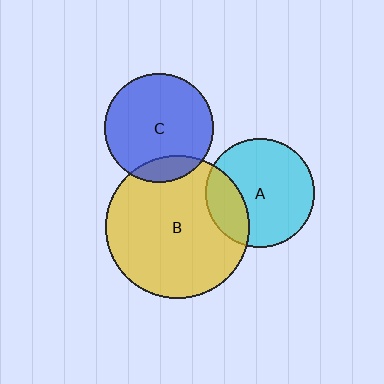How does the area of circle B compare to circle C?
Approximately 1.7 times.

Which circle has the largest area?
Circle B (yellow).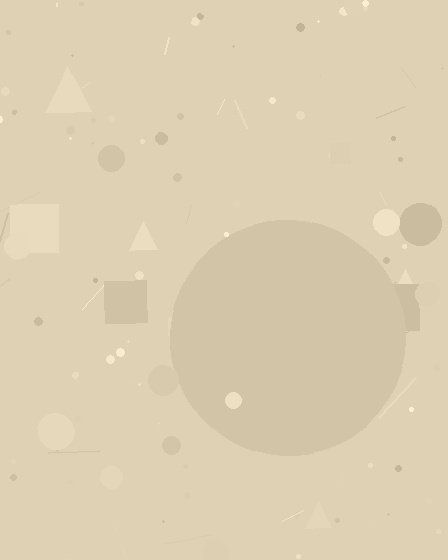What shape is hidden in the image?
A circle is hidden in the image.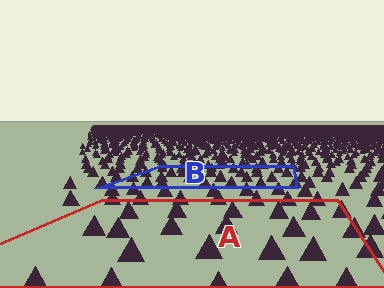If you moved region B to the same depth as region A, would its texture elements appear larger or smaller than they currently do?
They would appear larger. At a closer depth, the same texture elements are projected at a bigger on-screen size.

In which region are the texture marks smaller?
The texture marks are smaller in region B, because it is farther away.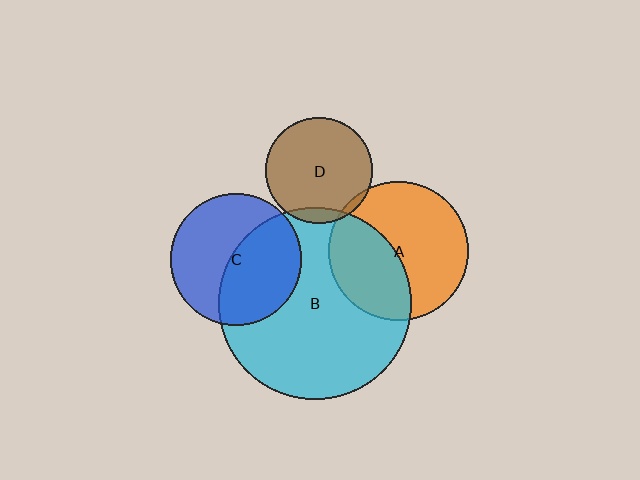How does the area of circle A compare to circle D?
Approximately 1.7 times.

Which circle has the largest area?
Circle B (cyan).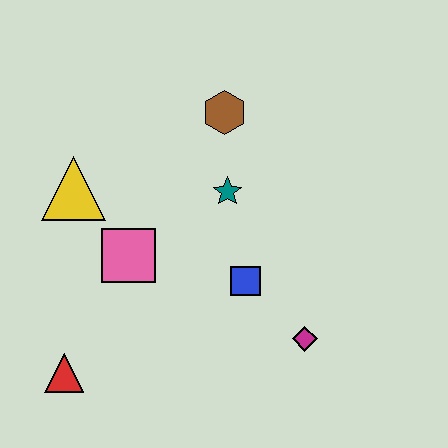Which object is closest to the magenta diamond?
The blue square is closest to the magenta diamond.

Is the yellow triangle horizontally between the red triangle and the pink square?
Yes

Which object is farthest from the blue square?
The red triangle is farthest from the blue square.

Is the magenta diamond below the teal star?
Yes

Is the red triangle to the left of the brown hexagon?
Yes